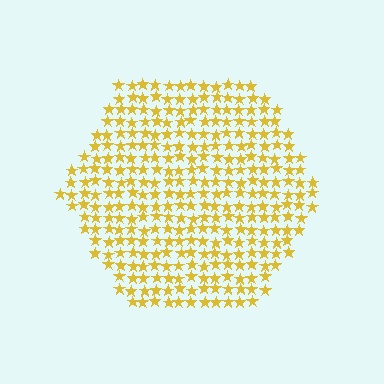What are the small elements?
The small elements are stars.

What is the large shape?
The large shape is a hexagon.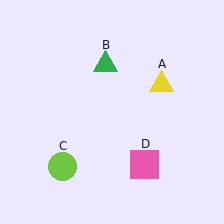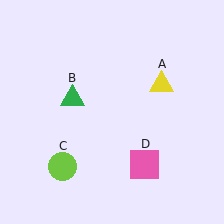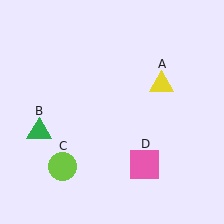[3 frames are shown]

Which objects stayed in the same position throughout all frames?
Yellow triangle (object A) and lime circle (object C) and pink square (object D) remained stationary.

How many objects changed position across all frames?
1 object changed position: green triangle (object B).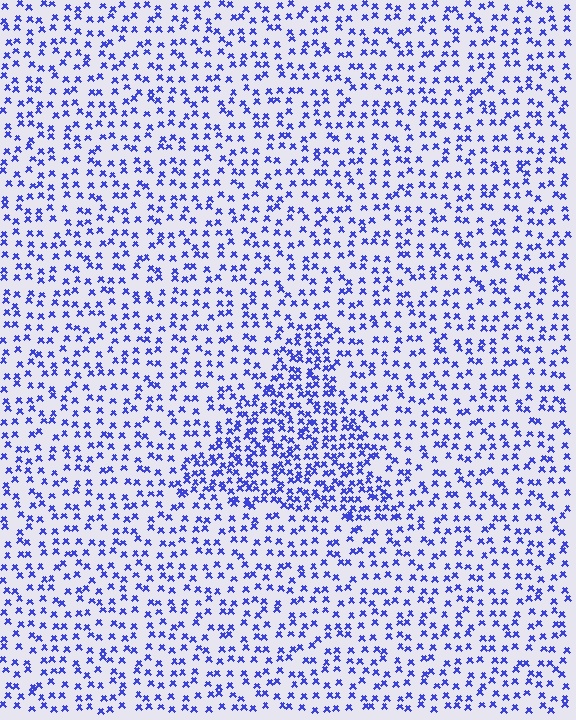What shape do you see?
I see a triangle.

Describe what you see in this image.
The image contains small blue elements arranged at two different densities. A triangle-shaped region is visible where the elements are more densely packed than the surrounding area.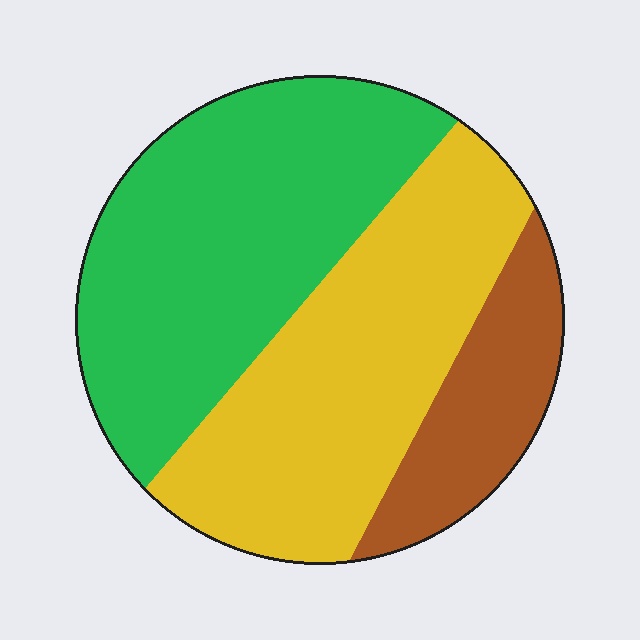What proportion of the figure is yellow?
Yellow covers roughly 40% of the figure.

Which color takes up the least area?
Brown, at roughly 15%.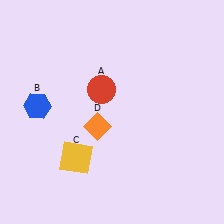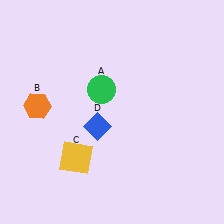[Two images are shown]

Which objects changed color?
A changed from red to green. B changed from blue to orange. D changed from orange to blue.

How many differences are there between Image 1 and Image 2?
There are 3 differences between the two images.